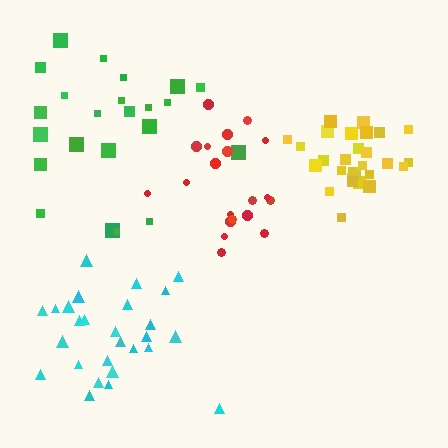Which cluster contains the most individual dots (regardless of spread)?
Cyan (27).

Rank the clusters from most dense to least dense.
yellow, cyan, red, green.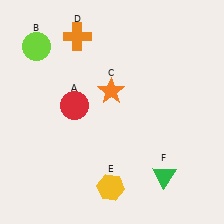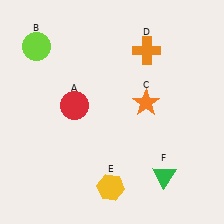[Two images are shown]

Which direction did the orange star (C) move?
The orange star (C) moved right.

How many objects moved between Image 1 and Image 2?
2 objects moved between the two images.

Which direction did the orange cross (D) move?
The orange cross (D) moved right.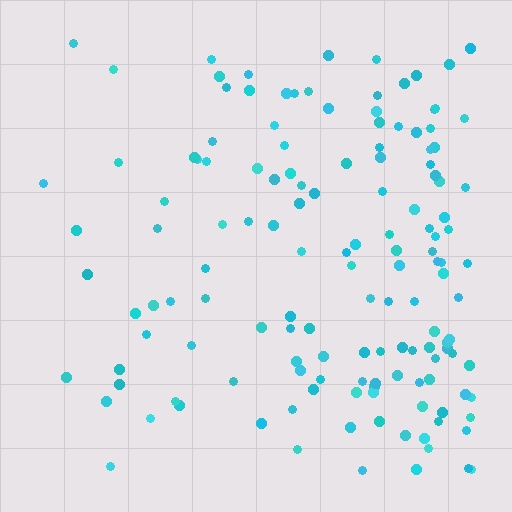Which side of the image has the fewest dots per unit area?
The left.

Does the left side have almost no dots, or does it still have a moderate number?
Still a moderate number, just noticeably fewer than the right.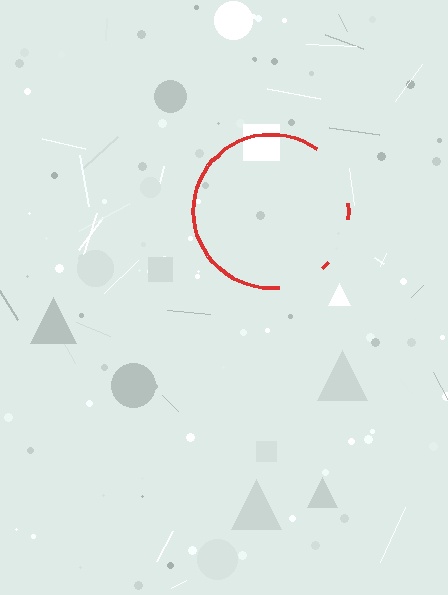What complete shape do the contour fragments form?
The contour fragments form a circle.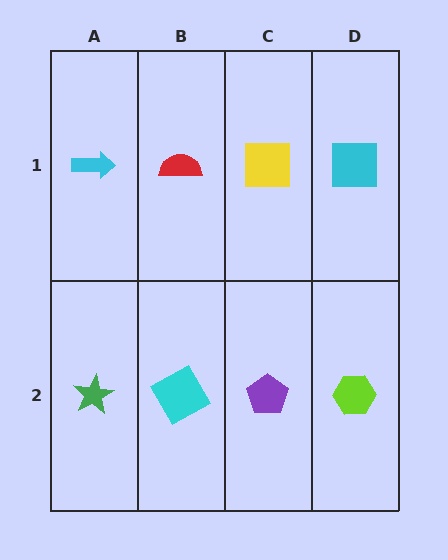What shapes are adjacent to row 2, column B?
A red semicircle (row 1, column B), a green star (row 2, column A), a purple pentagon (row 2, column C).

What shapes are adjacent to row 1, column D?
A lime hexagon (row 2, column D), a yellow square (row 1, column C).